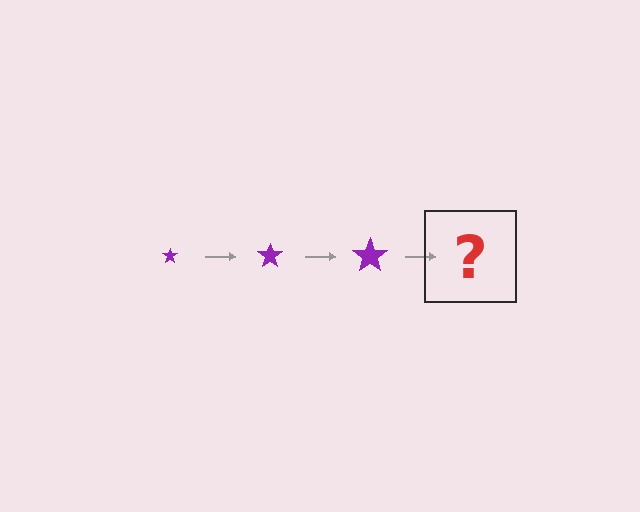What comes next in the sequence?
The next element should be a purple star, larger than the previous one.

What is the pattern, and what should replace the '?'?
The pattern is that the star gets progressively larger each step. The '?' should be a purple star, larger than the previous one.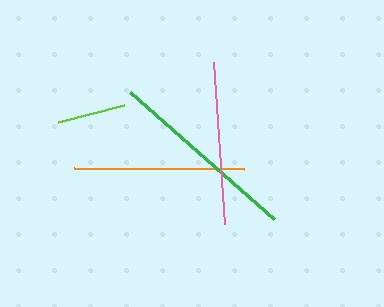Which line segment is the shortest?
The lime line is the shortest at approximately 68 pixels.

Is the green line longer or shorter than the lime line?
The green line is longer than the lime line.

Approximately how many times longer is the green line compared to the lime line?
The green line is approximately 2.8 times the length of the lime line.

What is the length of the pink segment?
The pink segment is approximately 162 pixels long.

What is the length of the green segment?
The green segment is approximately 192 pixels long.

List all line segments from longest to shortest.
From longest to shortest: green, orange, pink, lime.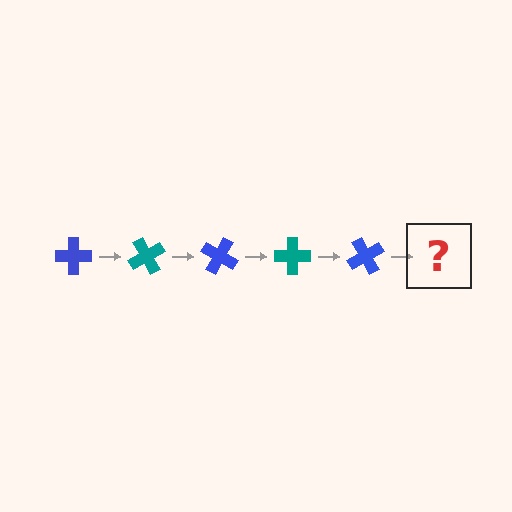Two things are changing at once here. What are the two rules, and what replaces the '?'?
The two rules are that it rotates 60 degrees each step and the color cycles through blue and teal. The '?' should be a teal cross, rotated 300 degrees from the start.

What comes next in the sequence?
The next element should be a teal cross, rotated 300 degrees from the start.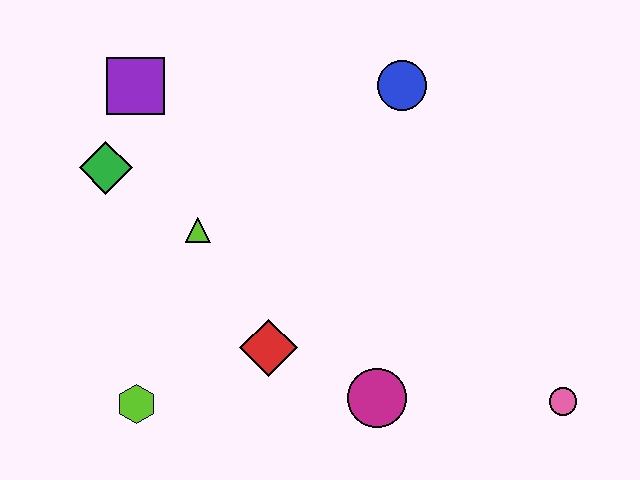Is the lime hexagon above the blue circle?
No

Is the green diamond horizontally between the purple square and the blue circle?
No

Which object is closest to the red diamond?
The magenta circle is closest to the red diamond.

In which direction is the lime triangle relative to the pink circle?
The lime triangle is to the left of the pink circle.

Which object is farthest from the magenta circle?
The purple square is farthest from the magenta circle.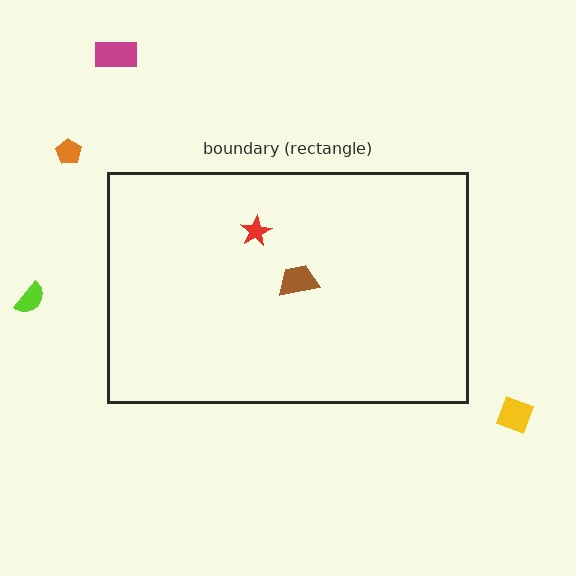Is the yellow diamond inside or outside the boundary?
Outside.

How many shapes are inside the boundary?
2 inside, 4 outside.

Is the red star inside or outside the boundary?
Inside.